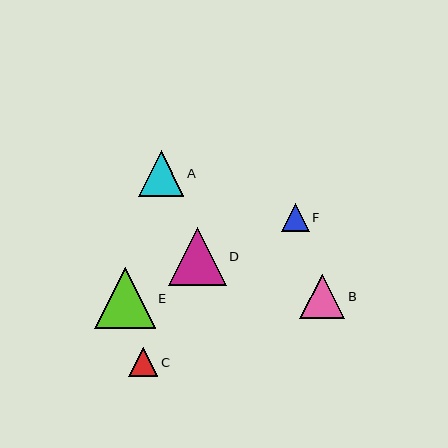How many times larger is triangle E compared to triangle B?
Triangle E is approximately 1.3 times the size of triangle B.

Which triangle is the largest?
Triangle E is the largest with a size of approximately 60 pixels.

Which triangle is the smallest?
Triangle F is the smallest with a size of approximately 28 pixels.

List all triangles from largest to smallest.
From largest to smallest: E, D, A, B, C, F.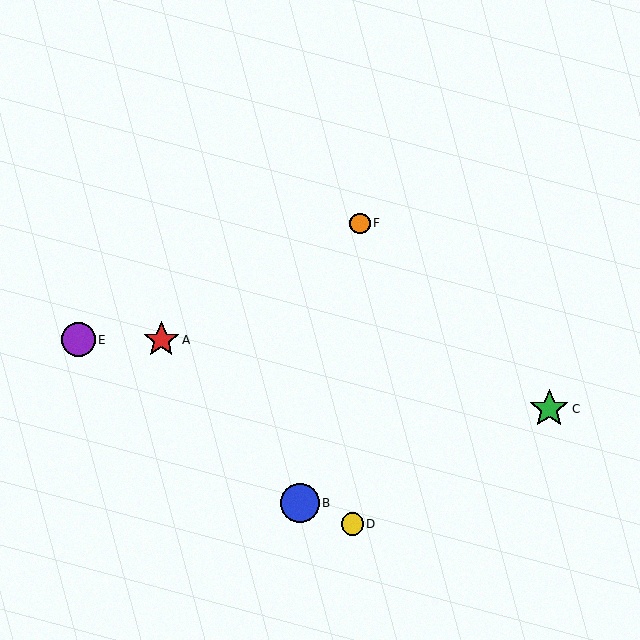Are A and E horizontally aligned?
Yes, both are at y≈340.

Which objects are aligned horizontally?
Objects A, E are aligned horizontally.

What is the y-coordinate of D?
Object D is at y≈524.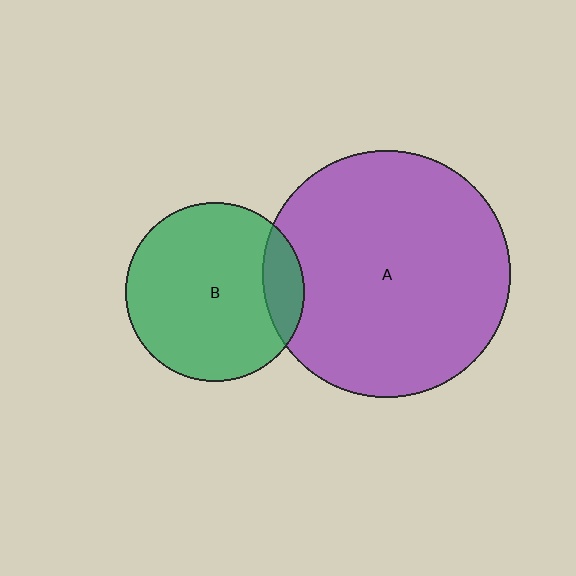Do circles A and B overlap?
Yes.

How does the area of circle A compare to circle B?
Approximately 1.9 times.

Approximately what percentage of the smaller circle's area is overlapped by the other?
Approximately 15%.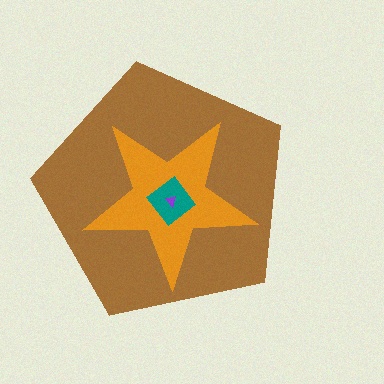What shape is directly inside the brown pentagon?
The orange star.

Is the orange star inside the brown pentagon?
Yes.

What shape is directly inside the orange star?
The teal diamond.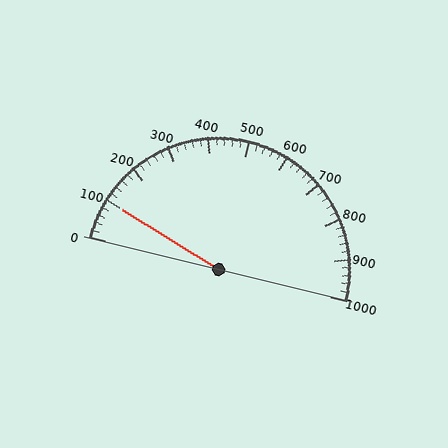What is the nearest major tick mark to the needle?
The nearest major tick mark is 100.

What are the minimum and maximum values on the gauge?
The gauge ranges from 0 to 1000.